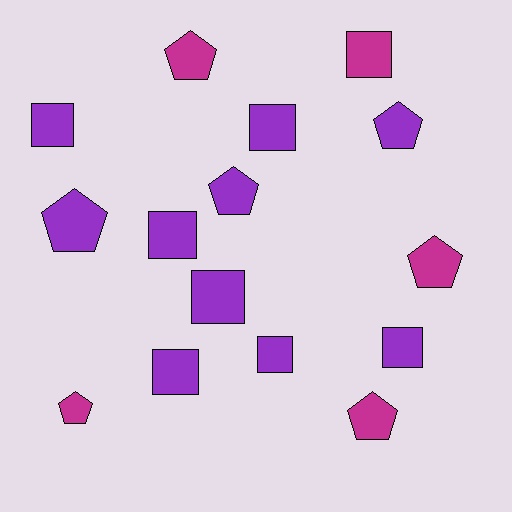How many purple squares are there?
There are 7 purple squares.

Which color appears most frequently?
Purple, with 10 objects.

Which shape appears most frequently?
Square, with 8 objects.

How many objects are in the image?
There are 15 objects.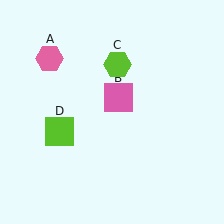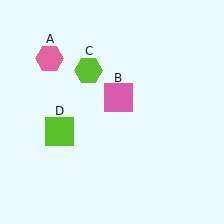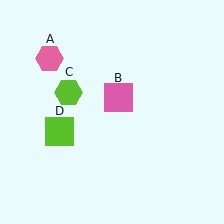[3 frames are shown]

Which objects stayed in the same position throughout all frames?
Pink hexagon (object A) and pink square (object B) and lime square (object D) remained stationary.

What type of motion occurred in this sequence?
The lime hexagon (object C) rotated counterclockwise around the center of the scene.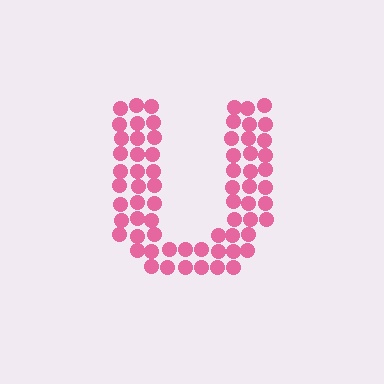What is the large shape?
The large shape is the letter U.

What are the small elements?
The small elements are circles.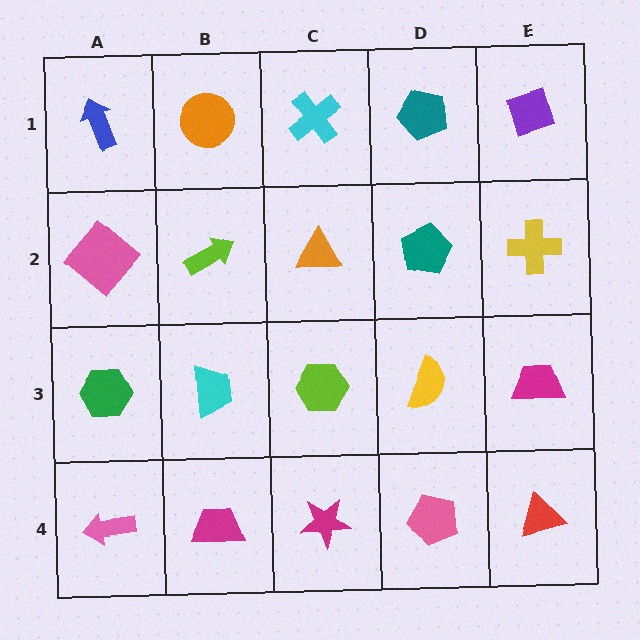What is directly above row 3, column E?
A yellow cross.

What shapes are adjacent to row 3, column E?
A yellow cross (row 2, column E), a red triangle (row 4, column E), a yellow semicircle (row 3, column D).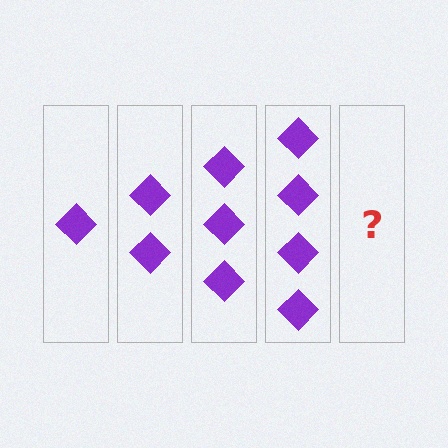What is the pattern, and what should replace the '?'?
The pattern is that each step adds one more diamond. The '?' should be 5 diamonds.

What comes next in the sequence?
The next element should be 5 diamonds.